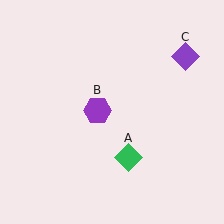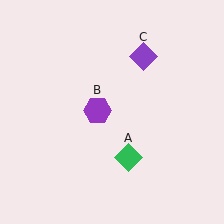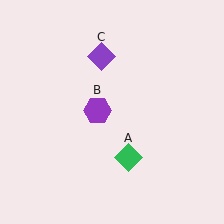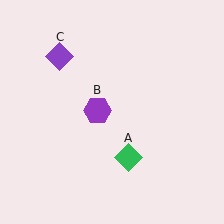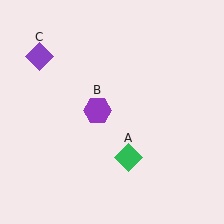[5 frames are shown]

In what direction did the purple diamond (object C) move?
The purple diamond (object C) moved left.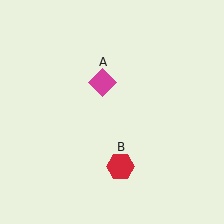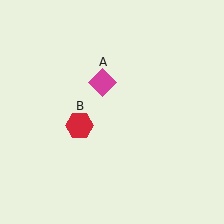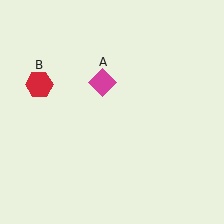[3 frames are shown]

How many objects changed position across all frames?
1 object changed position: red hexagon (object B).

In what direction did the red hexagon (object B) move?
The red hexagon (object B) moved up and to the left.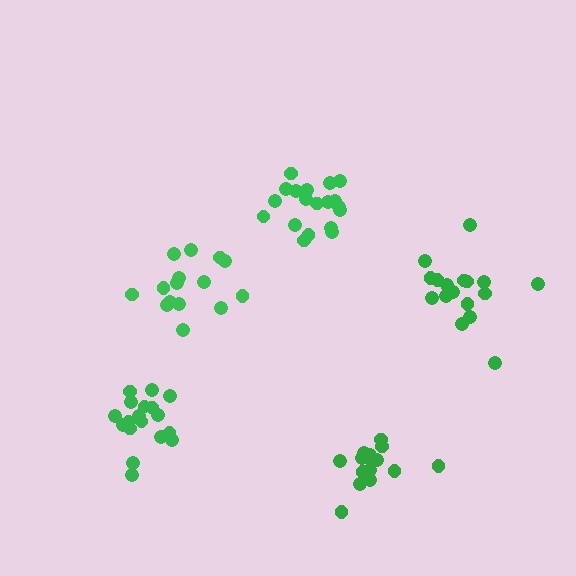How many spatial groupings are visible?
There are 5 spatial groupings.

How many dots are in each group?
Group 1: 18 dots, Group 2: 19 dots, Group 3: 15 dots, Group 4: 18 dots, Group 5: 16 dots (86 total).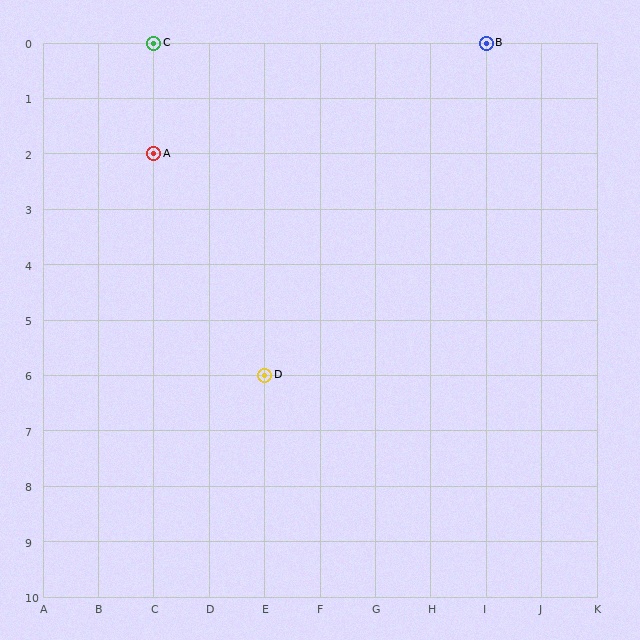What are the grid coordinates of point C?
Point C is at grid coordinates (C, 0).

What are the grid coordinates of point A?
Point A is at grid coordinates (C, 2).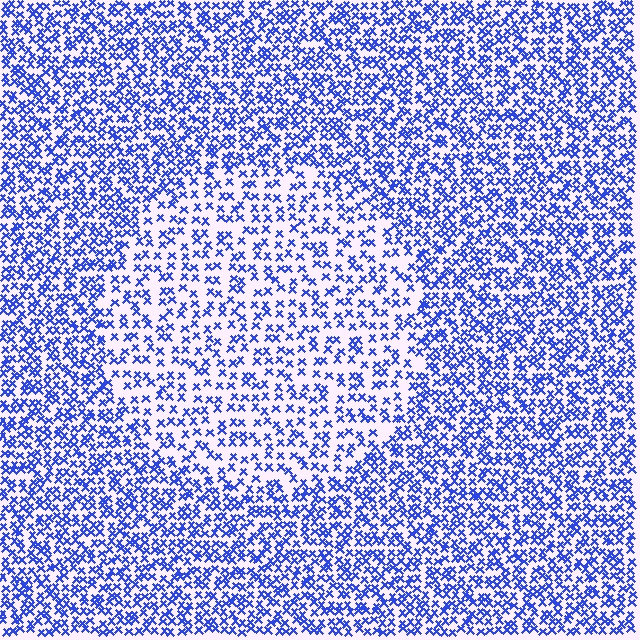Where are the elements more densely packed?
The elements are more densely packed outside the circle boundary.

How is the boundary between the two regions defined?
The boundary is defined by a change in element density (approximately 1.8x ratio). All elements are the same color, size, and shape.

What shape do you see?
I see a circle.